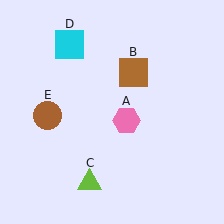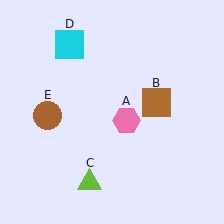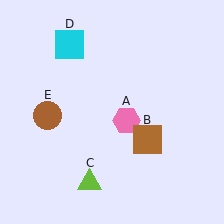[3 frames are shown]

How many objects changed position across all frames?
1 object changed position: brown square (object B).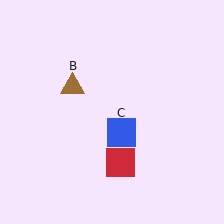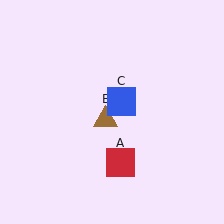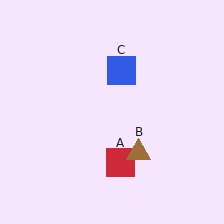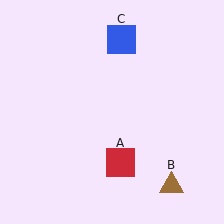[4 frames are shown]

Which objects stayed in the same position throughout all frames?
Red square (object A) remained stationary.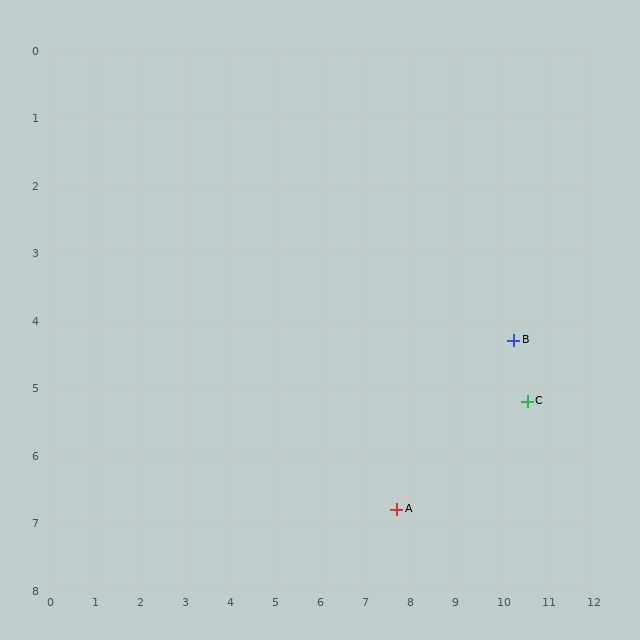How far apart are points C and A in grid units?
Points C and A are about 3.3 grid units apart.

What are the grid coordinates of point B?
Point B is at approximately (10.3, 4.3).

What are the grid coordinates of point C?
Point C is at approximately (10.6, 5.2).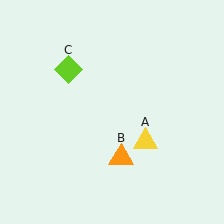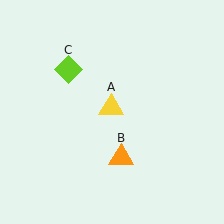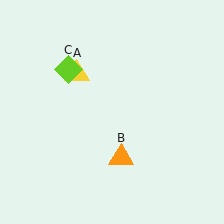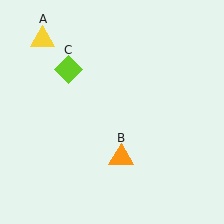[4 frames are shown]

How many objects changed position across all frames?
1 object changed position: yellow triangle (object A).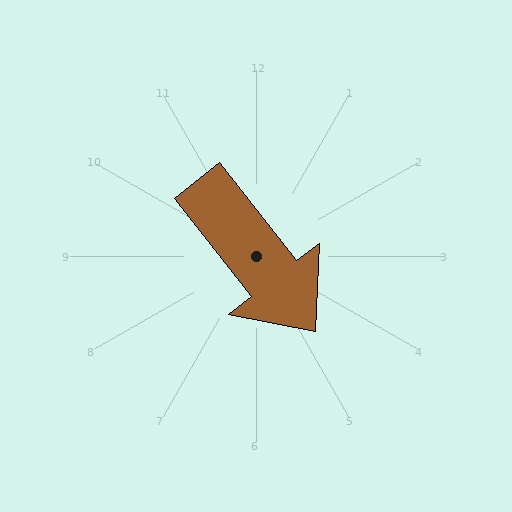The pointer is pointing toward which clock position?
Roughly 5 o'clock.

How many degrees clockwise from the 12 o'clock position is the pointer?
Approximately 142 degrees.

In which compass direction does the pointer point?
Southeast.